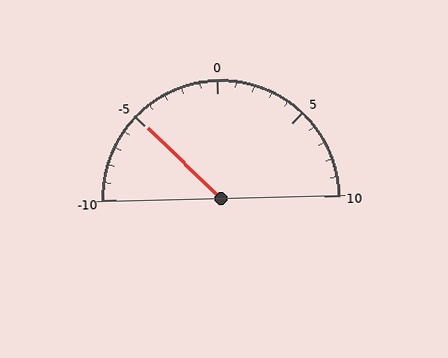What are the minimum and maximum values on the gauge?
The gauge ranges from -10 to 10.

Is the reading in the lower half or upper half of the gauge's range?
The reading is in the lower half of the range (-10 to 10).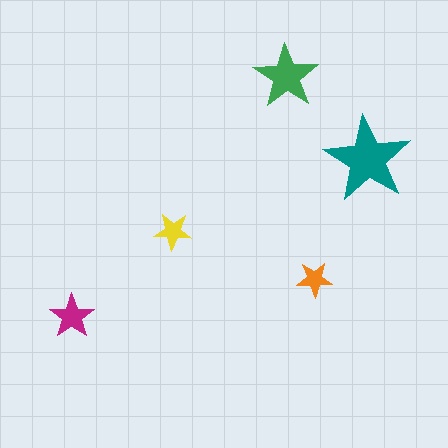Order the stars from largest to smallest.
the teal one, the green one, the magenta one, the yellow one, the orange one.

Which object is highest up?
The green star is topmost.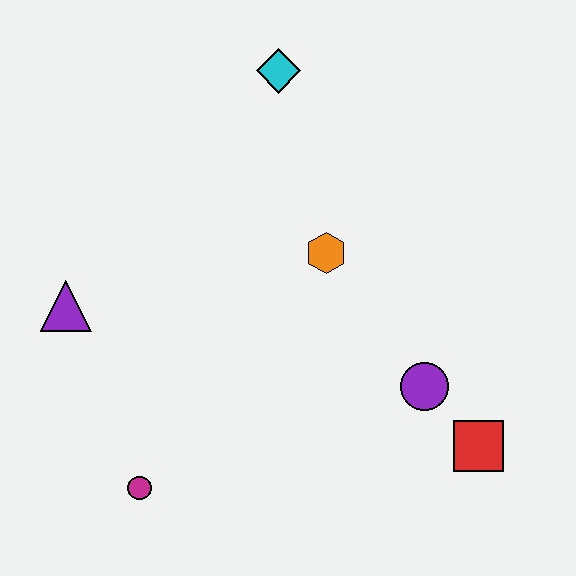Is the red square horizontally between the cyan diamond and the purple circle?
No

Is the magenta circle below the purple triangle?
Yes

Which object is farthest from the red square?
The purple triangle is farthest from the red square.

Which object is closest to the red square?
The purple circle is closest to the red square.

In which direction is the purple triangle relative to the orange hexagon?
The purple triangle is to the left of the orange hexagon.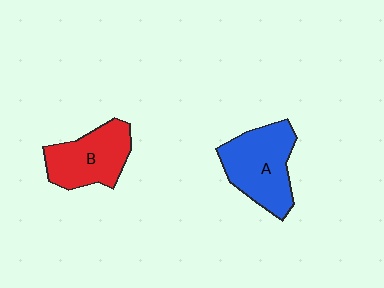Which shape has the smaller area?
Shape B (red).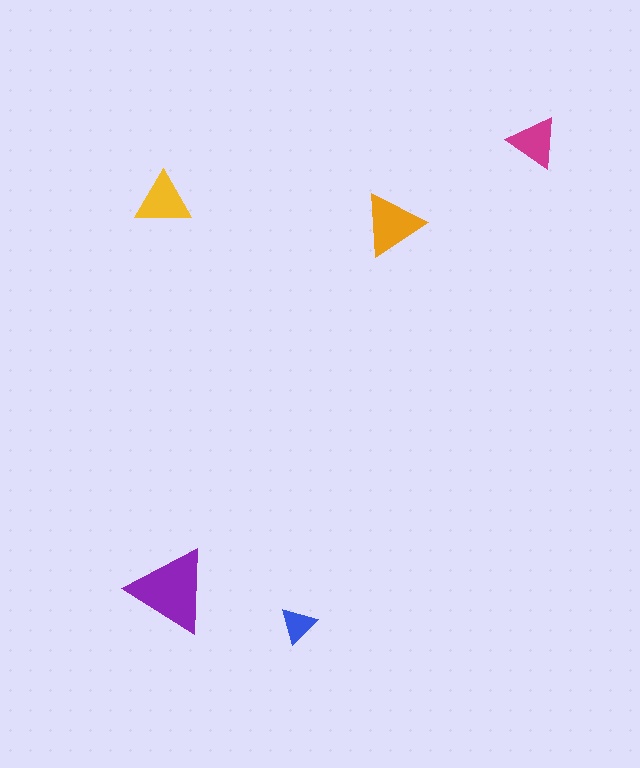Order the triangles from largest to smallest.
the purple one, the orange one, the yellow one, the magenta one, the blue one.